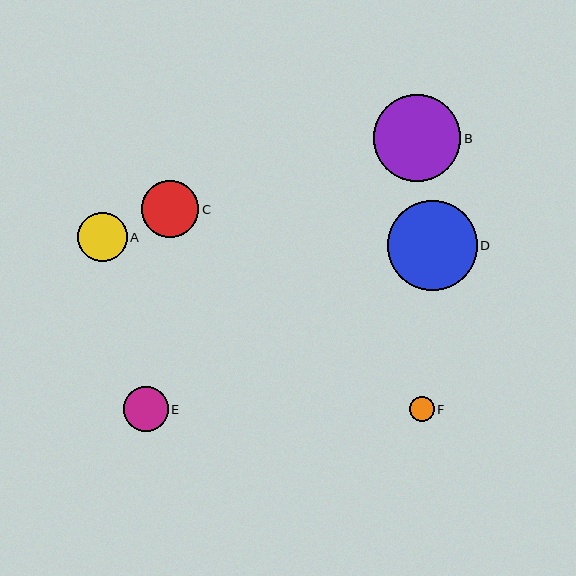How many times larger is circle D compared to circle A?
Circle D is approximately 1.8 times the size of circle A.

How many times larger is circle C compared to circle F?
Circle C is approximately 2.3 times the size of circle F.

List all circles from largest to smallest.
From largest to smallest: D, B, C, A, E, F.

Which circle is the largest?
Circle D is the largest with a size of approximately 90 pixels.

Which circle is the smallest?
Circle F is the smallest with a size of approximately 25 pixels.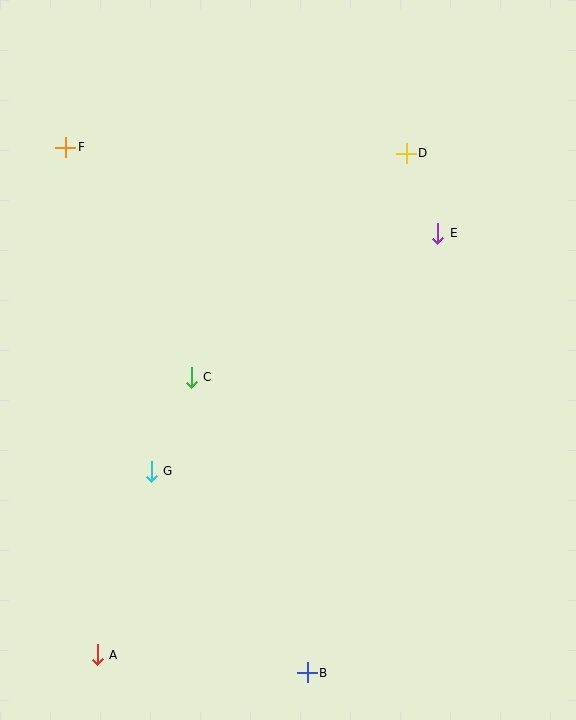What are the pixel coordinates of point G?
Point G is at (151, 471).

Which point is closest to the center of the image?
Point C at (191, 377) is closest to the center.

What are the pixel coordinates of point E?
Point E is at (438, 233).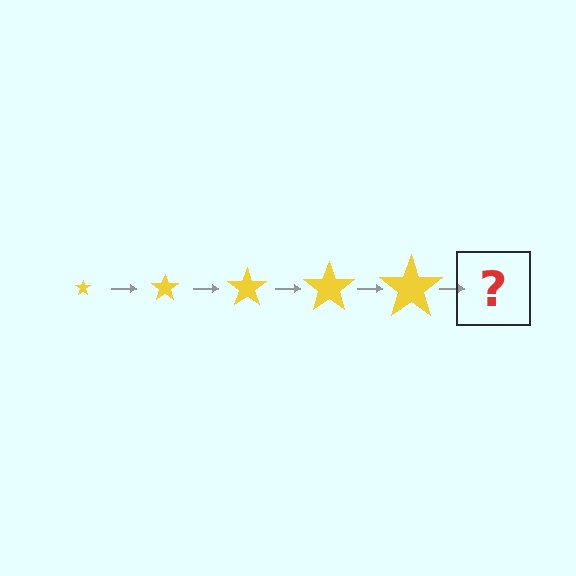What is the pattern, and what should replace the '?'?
The pattern is that the star gets progressively larger each step. The '?' should be a yellow star, larger than the previous one.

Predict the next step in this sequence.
The next step is a yellow star, larger than the previous one.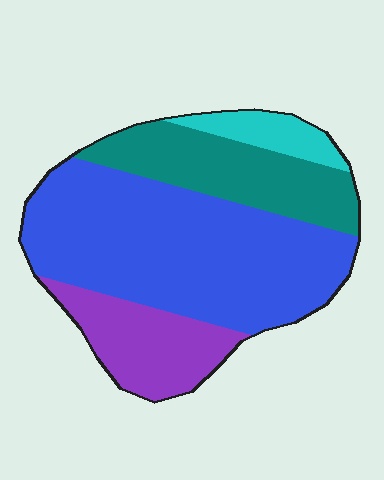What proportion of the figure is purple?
Purple covers about 15% of the figure.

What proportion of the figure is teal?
Teal takes up about one fifth (1/5) of the figure.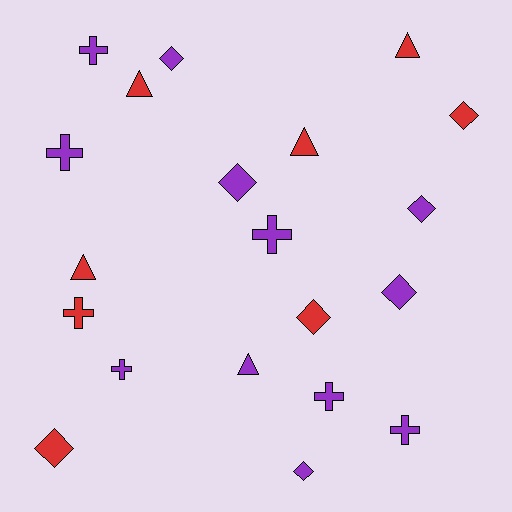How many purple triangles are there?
There is 1 purple triangle.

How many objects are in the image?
There are 20 objects.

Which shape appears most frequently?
Diamond, with 8 objects.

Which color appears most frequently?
Purple, with 12 objects.